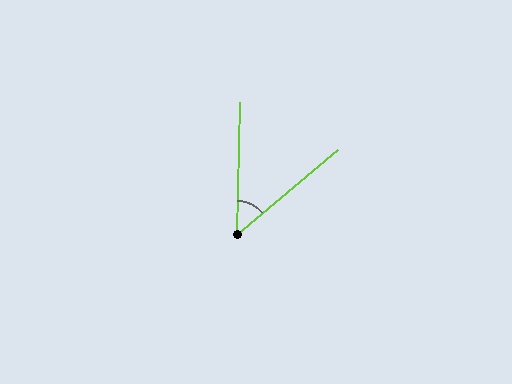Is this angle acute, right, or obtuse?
It is acute.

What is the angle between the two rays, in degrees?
Approximately 49 degrees.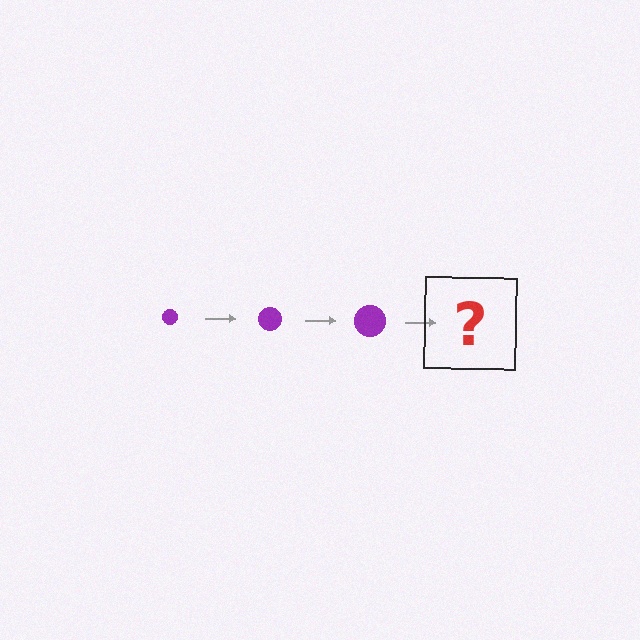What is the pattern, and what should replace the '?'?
The pattern is that the circle gets progressively larger each step. The '?' should be a purple circle, larger than the previous one.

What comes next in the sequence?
The next element should be a purple circle, larger than the previous one.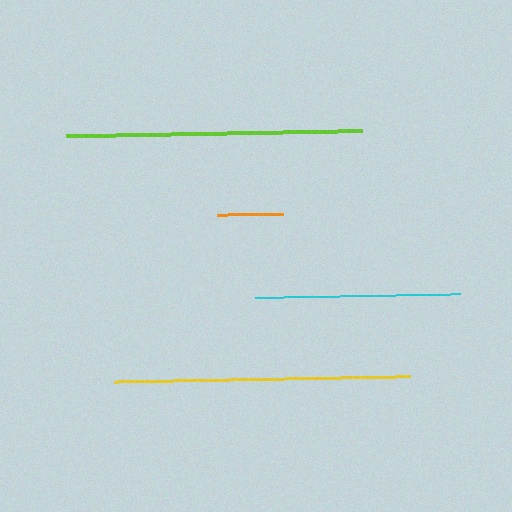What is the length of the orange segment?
The orange segment is approximately 66 pixels long.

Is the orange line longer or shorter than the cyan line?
The cyan line is longer than the orange line.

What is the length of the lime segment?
The lime segment is approximately 296 pixels long.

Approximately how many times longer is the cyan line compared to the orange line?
The cyan line is approximately 3.1 times the length of the orange line.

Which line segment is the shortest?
The orange line is the shortest at approximately 66 pixels.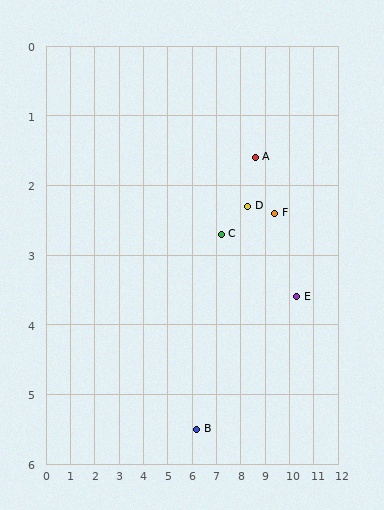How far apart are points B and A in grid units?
Points B and A are about 4.6 grid units apart.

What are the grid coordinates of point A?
Point A is at approximately (8.6, 1.6).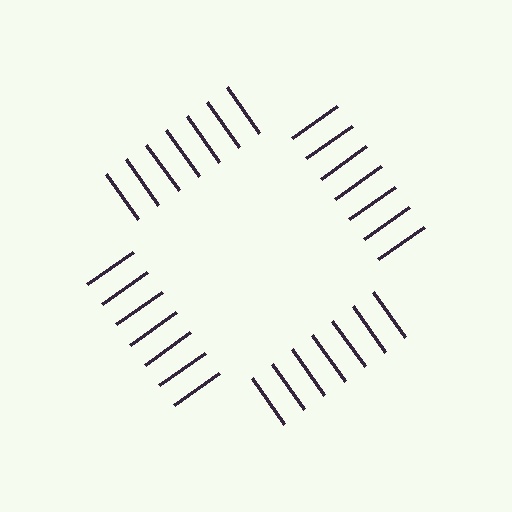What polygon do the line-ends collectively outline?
An illusory square — the line segments terminate on its edges but no continuous stroke is drawn.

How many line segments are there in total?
28 — 7 along each of the 4 edges.